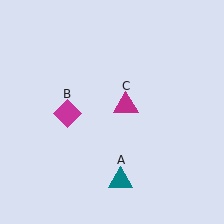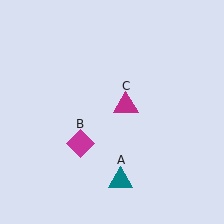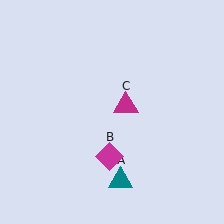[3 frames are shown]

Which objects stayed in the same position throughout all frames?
Teal triangle (object A) and magenta triangle (object C) remained stationary.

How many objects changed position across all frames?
1 object changed position: magenta diamond (object B).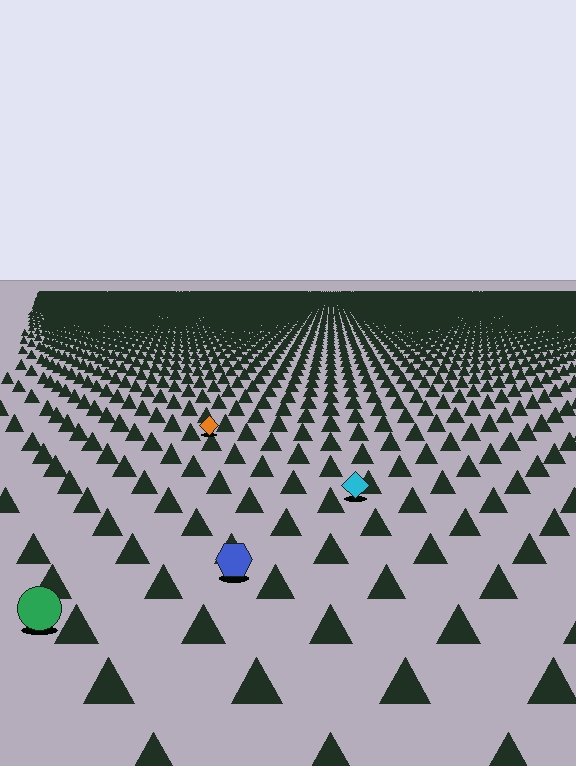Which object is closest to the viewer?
The green circle is closest. The texture marks near it are larger and more spread out.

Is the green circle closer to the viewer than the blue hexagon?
Yes. The green circle is closer — you can tell from the texture gradient: the ground texture is coarser near it.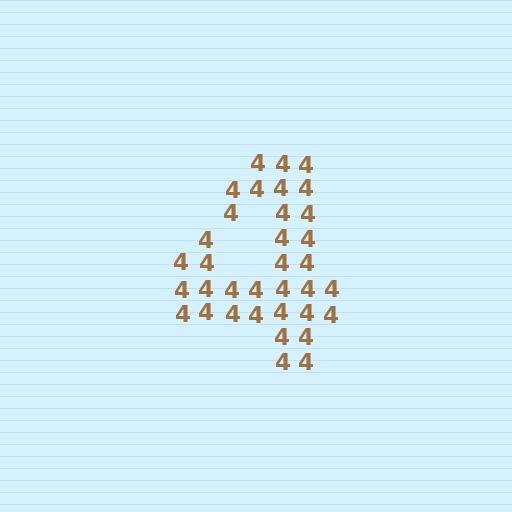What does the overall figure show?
The overall figure shows the digit 4.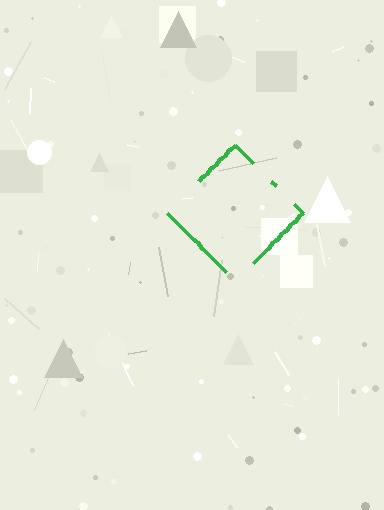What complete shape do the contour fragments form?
The contour fragments form a diamond.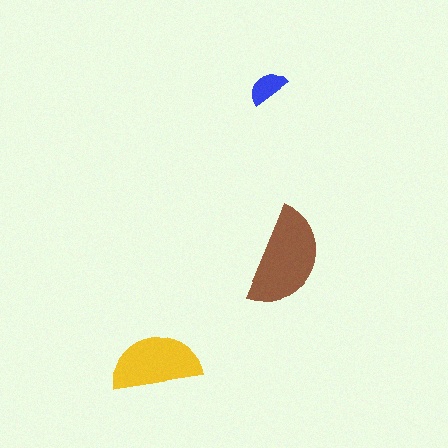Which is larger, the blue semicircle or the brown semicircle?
The brown one.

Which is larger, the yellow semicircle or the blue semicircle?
The yellow one.